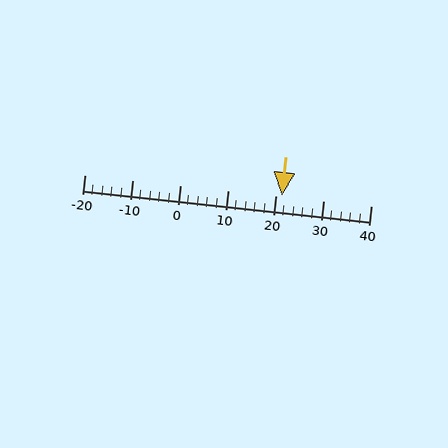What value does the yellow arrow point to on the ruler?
The yellow arrow points to approximately 21.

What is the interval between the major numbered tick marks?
The major tick marks are spaced 10 units apart.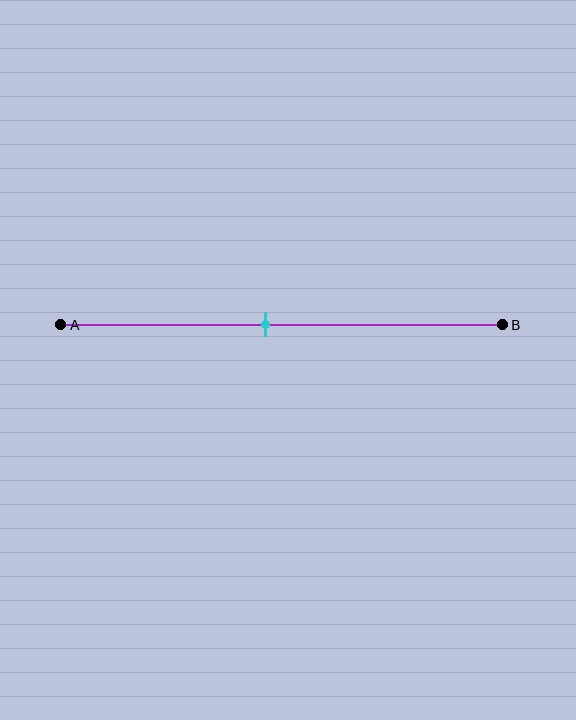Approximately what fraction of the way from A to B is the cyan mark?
The cyan mark is approximately 45% of the way from A to B.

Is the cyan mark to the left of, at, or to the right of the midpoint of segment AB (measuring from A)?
The cyan mark is to the left of the midpoint of segment AB.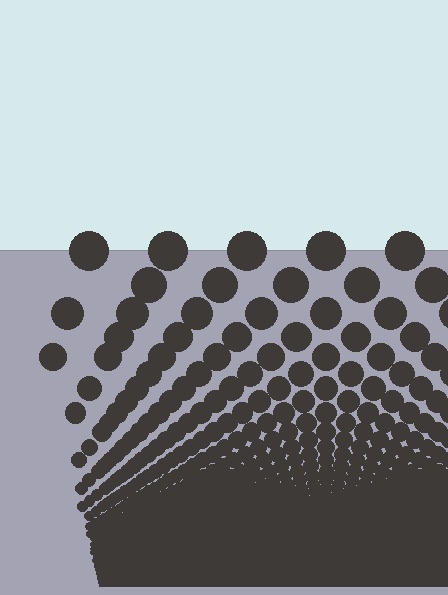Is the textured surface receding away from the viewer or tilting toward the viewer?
The surface appears to tilt toward the viewer. Texture elements get larger and sparser toward the top.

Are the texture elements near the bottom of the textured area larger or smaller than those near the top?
Smaller. The gradient is inverted — elements near the bottom are smaller and denser.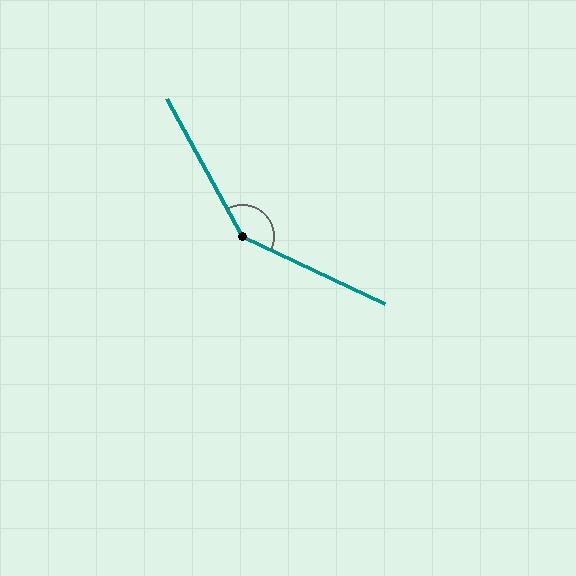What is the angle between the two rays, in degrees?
Approximately 144 degrees.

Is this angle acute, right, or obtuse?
It is obtuse.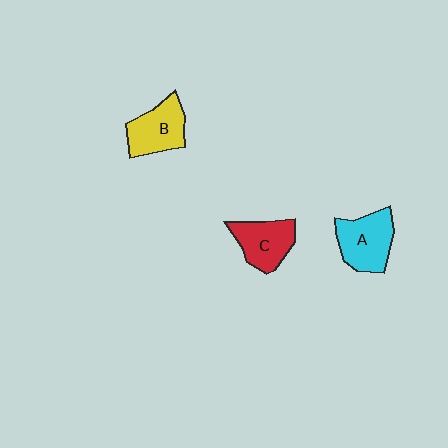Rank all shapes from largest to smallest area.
From largest to smallest: A (cyan), B (yellow), C (red).